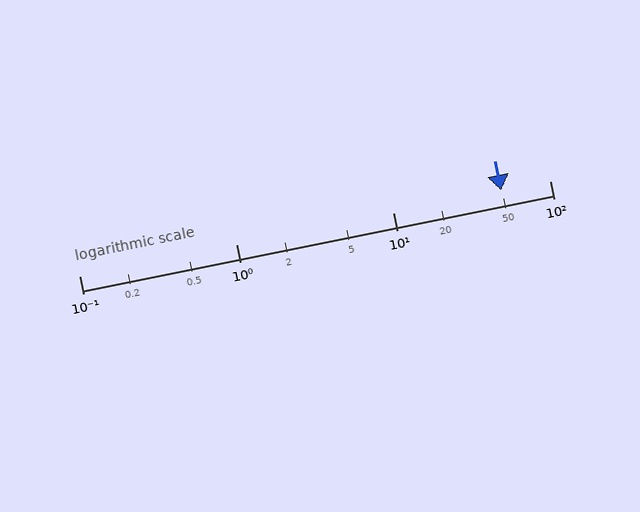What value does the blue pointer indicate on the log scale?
The pointer indicates approximately 49.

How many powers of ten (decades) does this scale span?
The scale spans 3 decades, from 0.1 to 100.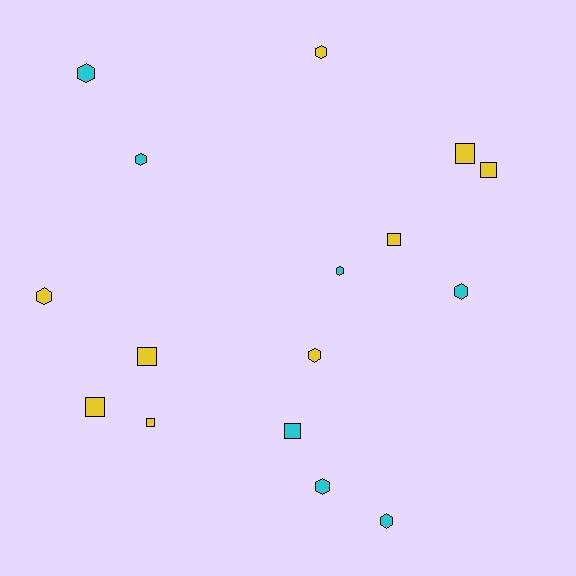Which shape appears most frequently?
Hexagon, with 9 objects.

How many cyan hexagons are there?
There are 6 cyan hexagons.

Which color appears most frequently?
Yellow, with 9 objects.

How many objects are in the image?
There are 16 objects.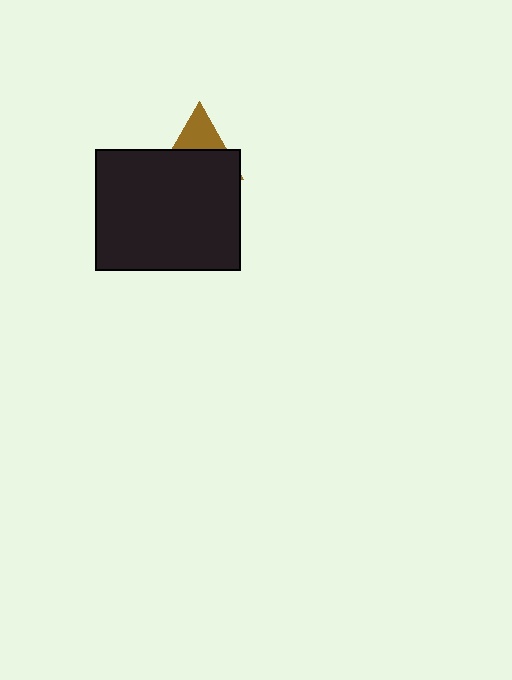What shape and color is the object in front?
The object in front is a black rectangle.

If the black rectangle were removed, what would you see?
You would see the complete brown triangle.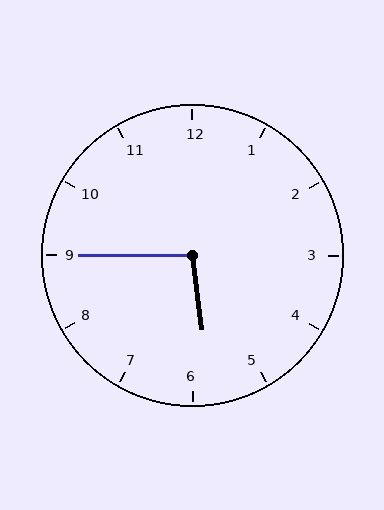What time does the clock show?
5:45.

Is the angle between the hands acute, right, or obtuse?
It is obtuse.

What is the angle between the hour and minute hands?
Approximately 98 degrees.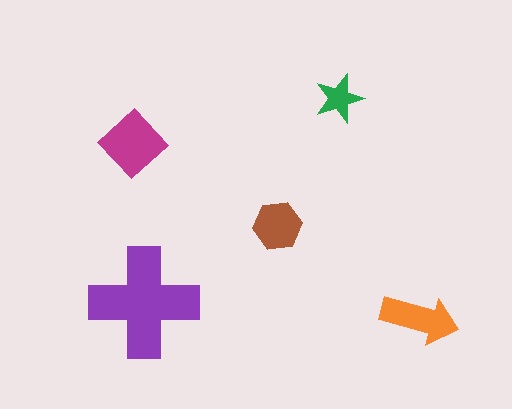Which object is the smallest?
The green star.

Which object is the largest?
The purple cross.